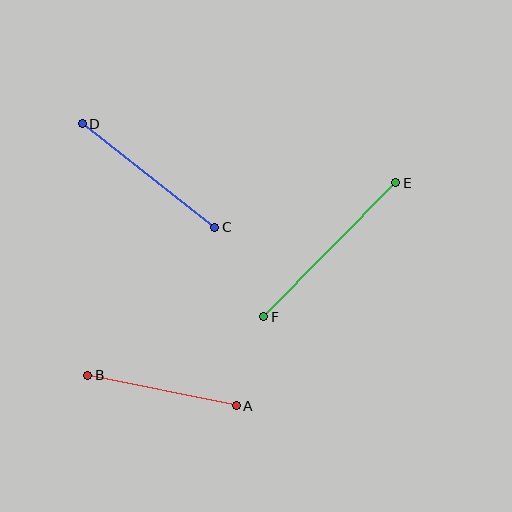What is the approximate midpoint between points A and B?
The midpoint is at approximately (162, 391) pixels.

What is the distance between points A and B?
The distance is approximately 151 pixels.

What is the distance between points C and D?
The distance is approximately 168 pixels.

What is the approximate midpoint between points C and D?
The midpoint is at approximately (148, 176) pixels.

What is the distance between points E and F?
The distance is approximately 188 pixels.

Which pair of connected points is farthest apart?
Points E and F are farthest apart.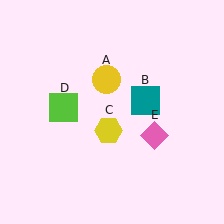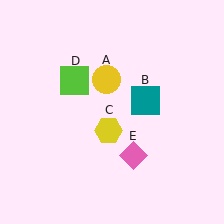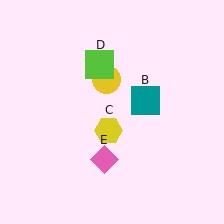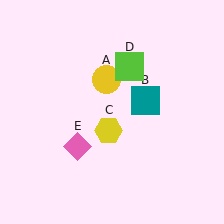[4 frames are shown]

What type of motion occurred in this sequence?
The lime square (object D), pink diamond (object E) rotated clockwise around the center of the scene.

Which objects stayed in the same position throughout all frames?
Yellow circle (object A) and teal square (object B) and yellow hexagon (object C) remained stationary.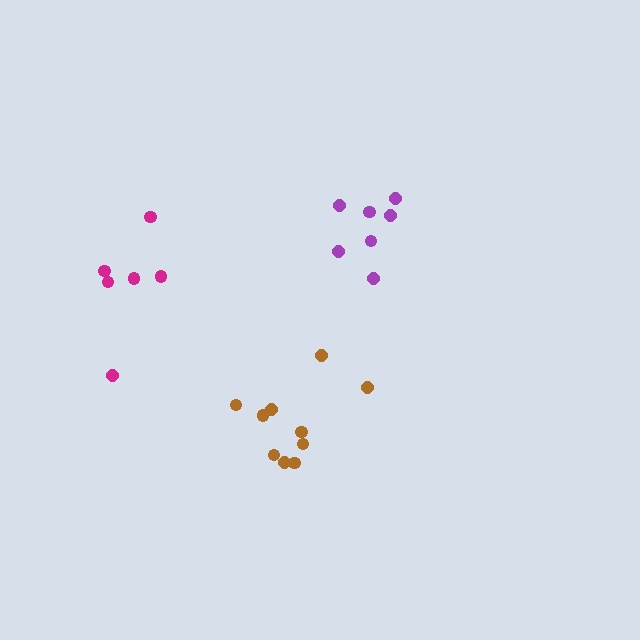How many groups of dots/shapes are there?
There are 3 groups.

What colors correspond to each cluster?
The clusters are colored: brown, purple, magenta.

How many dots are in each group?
Group 1: 10 dots, Group 2: 7 dots, Group 3: 6 dots (23 total).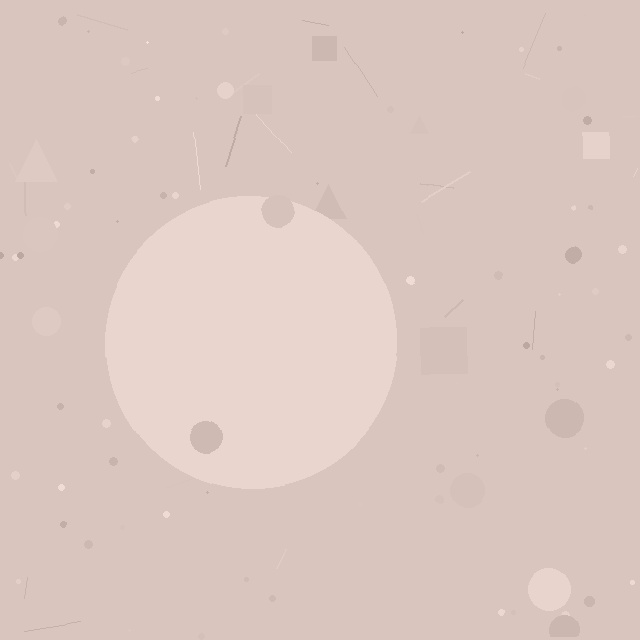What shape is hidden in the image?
A circle is hidden in the image.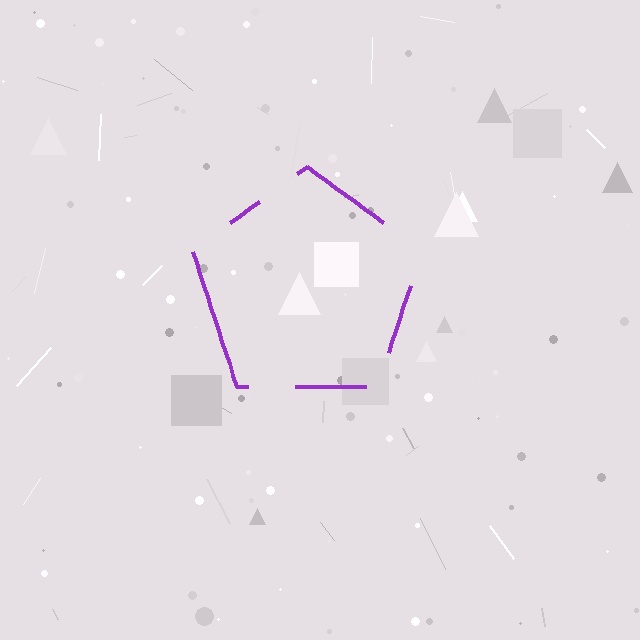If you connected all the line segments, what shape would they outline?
They would outline a pentagon.